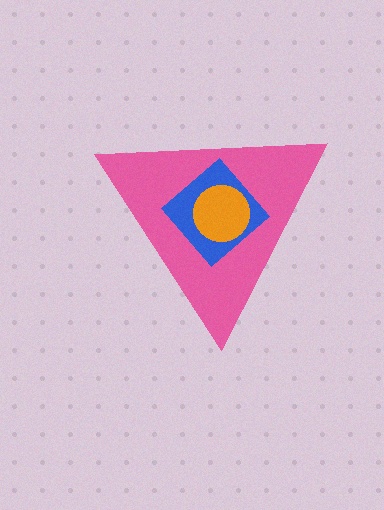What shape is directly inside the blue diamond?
The orange circle.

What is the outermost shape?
The pink triangle.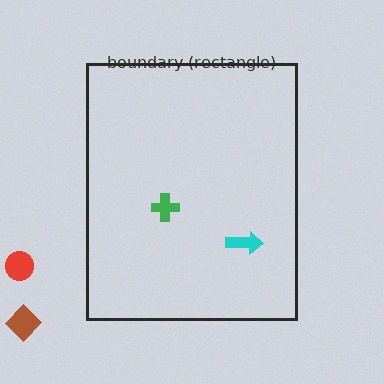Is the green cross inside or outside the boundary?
Inside.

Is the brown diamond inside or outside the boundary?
Outside.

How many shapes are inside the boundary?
2 inside, 2 outside.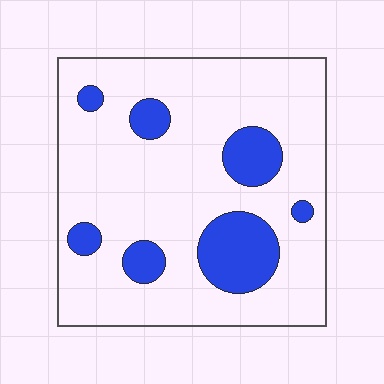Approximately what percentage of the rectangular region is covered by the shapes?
Approximately 20%.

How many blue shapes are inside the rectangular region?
7.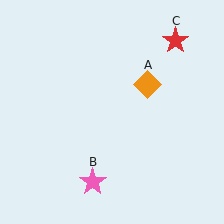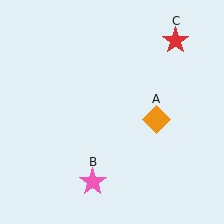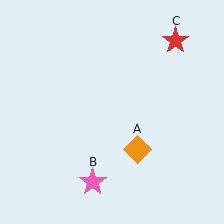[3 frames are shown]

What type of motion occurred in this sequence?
The orange diamond (object A) rotated clockwise around the center of the scene.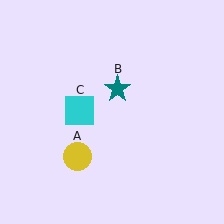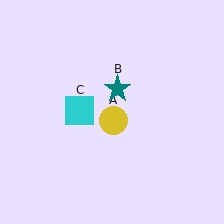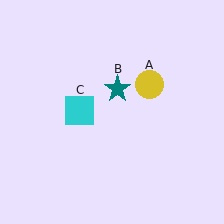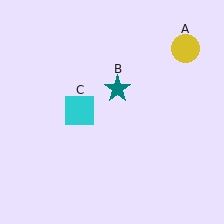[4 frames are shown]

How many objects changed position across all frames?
1 object changed position: yellow circle (object A).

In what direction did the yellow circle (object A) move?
The yellow circle (object A) moved up and to the right.